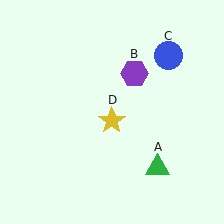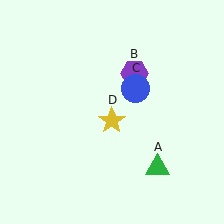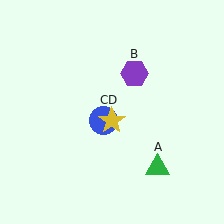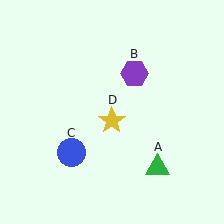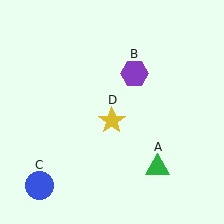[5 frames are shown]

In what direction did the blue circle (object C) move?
The blue circle (object C) moved down and to the left.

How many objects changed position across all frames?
1 object changed position: blue circle (object C).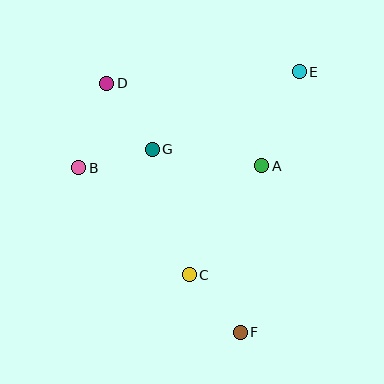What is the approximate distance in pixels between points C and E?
The distance between C and E is approximately 231 pixels.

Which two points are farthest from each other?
Points D and F are farthest from each other.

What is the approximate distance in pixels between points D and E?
The distance between D and E is approximately 193 pixels.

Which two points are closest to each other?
Points B and G are closest to each other.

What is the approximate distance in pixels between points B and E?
The distance between B and E is approximately 240 pixels.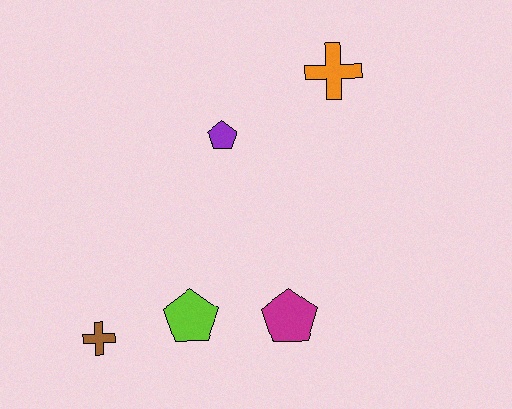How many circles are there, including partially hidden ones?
There are no circles.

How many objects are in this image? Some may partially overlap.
There are 5 objects.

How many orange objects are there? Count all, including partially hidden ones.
There is 1 orange object.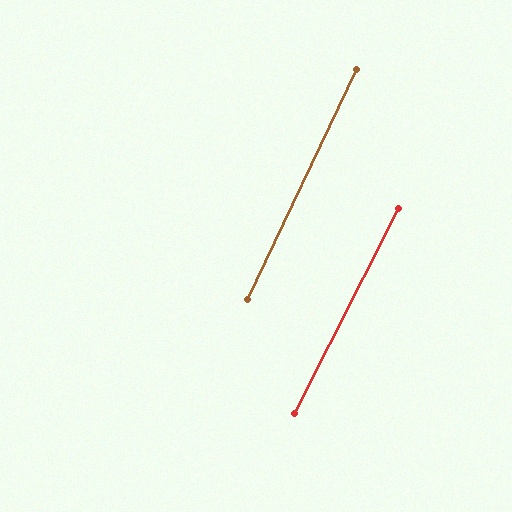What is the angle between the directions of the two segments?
Approximately 2 degrees.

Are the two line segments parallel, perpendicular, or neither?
Parallel — their directions differ by only 1.5°.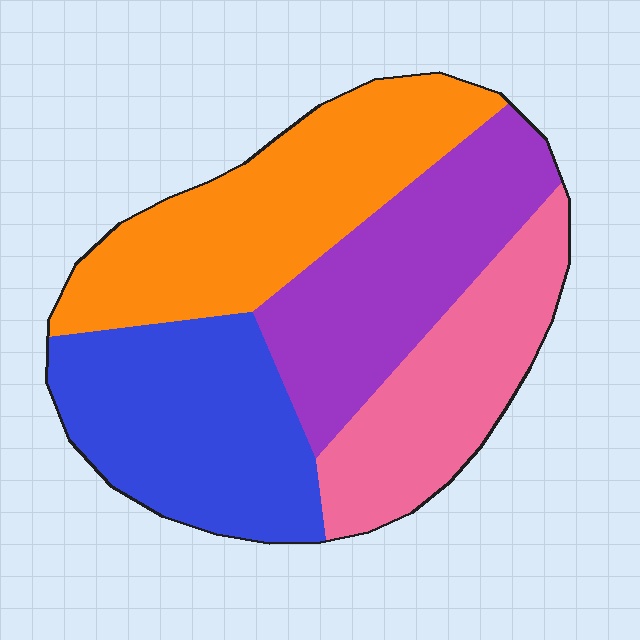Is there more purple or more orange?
Orange.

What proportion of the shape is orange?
Orange covers 29% of the shape.